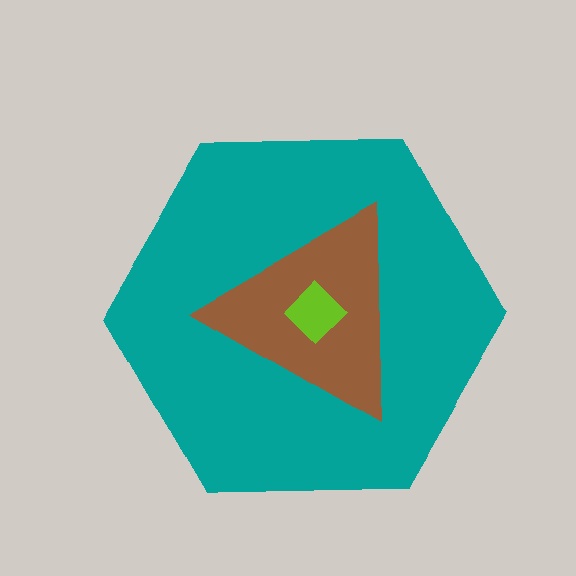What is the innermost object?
The lime diamond.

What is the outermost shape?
The teal hexagon.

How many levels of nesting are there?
3.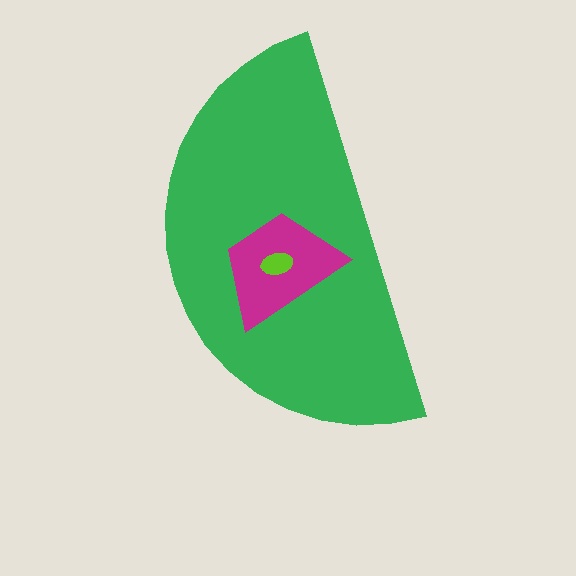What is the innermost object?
The lime ellipse.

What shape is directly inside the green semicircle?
The magenta trapezoid.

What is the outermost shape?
The green semicircle.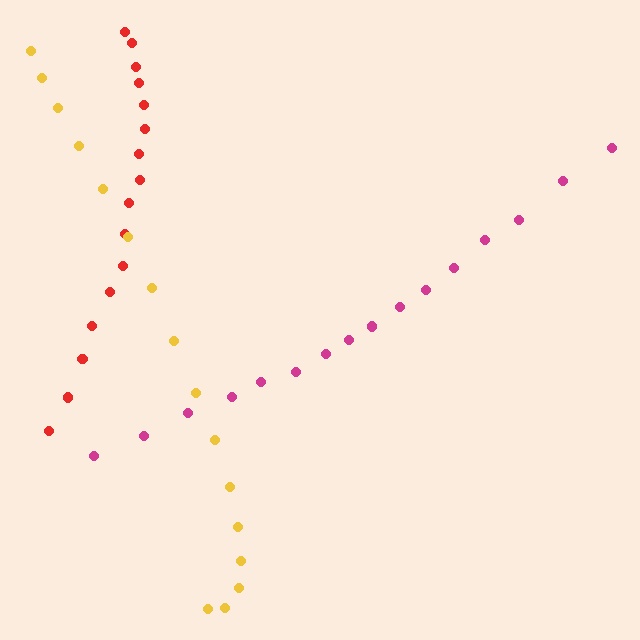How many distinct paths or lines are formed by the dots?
There are 3 distinct paths.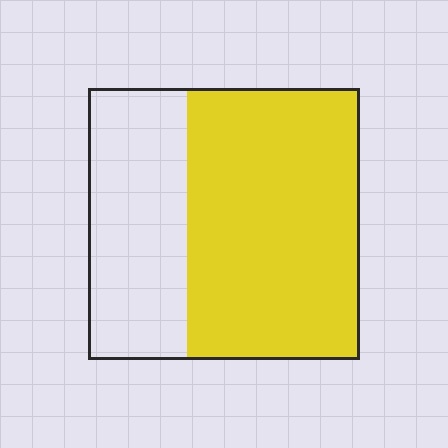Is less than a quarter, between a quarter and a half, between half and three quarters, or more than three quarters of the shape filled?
Between half and three quarters.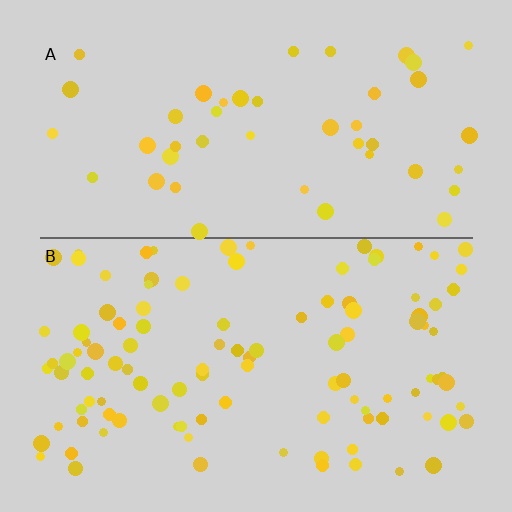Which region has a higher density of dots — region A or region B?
B (the bottom).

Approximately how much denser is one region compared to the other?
Approximately 2.4× — region B over region A.